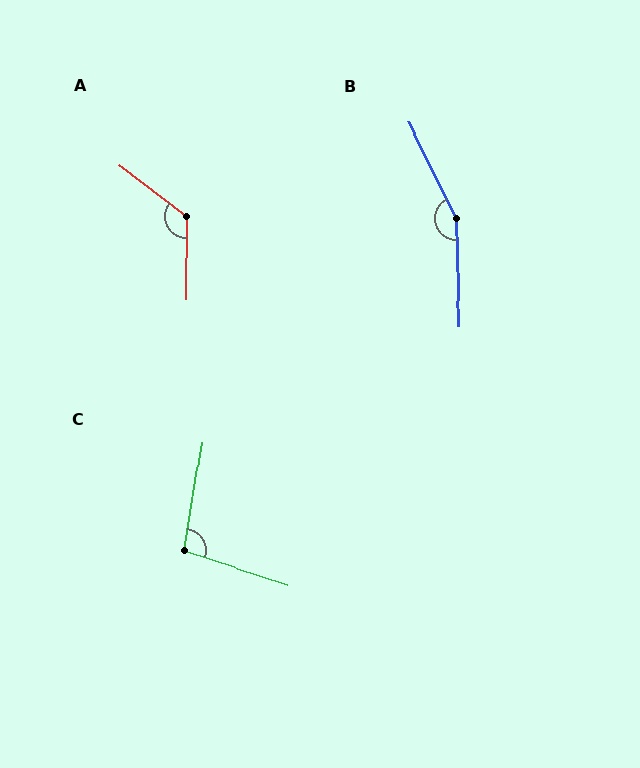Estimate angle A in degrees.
Approximately 127 degrees.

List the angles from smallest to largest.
C (99°), A (127°), B (155°).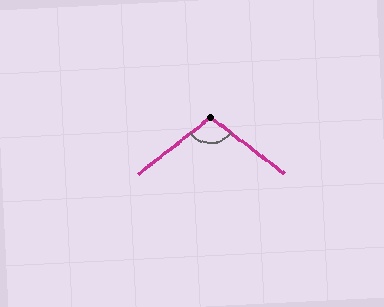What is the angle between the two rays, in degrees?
Approximately 105 degrees.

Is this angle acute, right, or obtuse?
It is obtuse.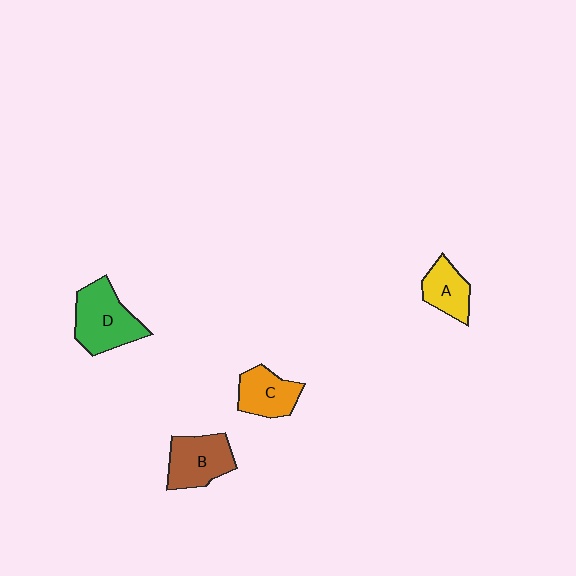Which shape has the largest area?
Shape D (green).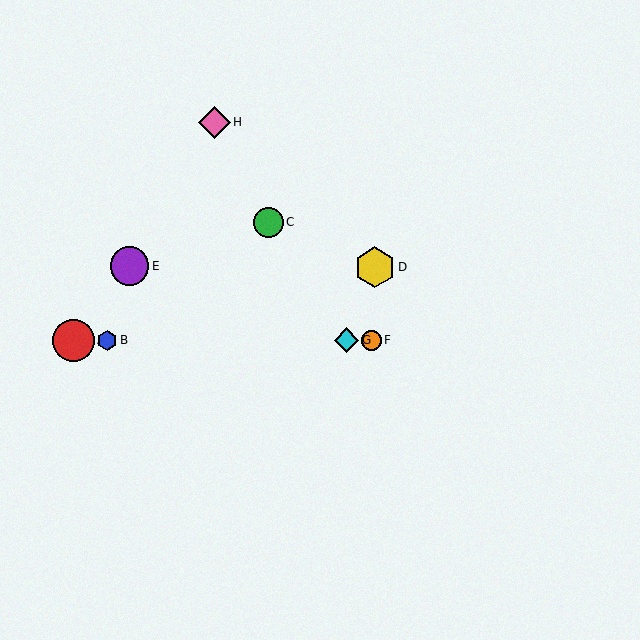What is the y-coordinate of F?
Object F is at y≈340.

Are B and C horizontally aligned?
No, B is at y≈340 and C is at y≈222.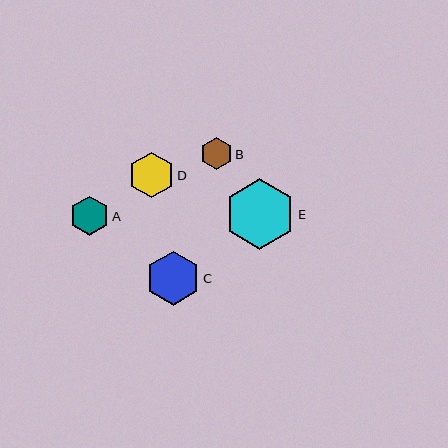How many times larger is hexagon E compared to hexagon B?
Hexagon E is approximately 2.2 times the size of hexagon B.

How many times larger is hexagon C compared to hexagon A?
Hexagon C is approximately 1.4 times the size of hexagon A.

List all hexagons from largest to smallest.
From largest to smallest: E, C, D, A, B.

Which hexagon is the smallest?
Hexagon B is the smallest with a size of approximately 32 pixels.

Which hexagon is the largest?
Hexagon E is the largest with a size of approximately 71 pixels.